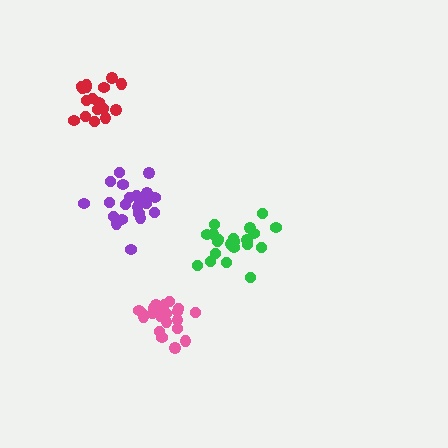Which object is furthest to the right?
The green cluster is rightmost.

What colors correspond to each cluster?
The clusters are colored: purple, green, pink, red.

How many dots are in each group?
Group 1: 21 dots, Group 2: 21 dots, Group 3: 21 dots, Group 4: 17 dots (80 total).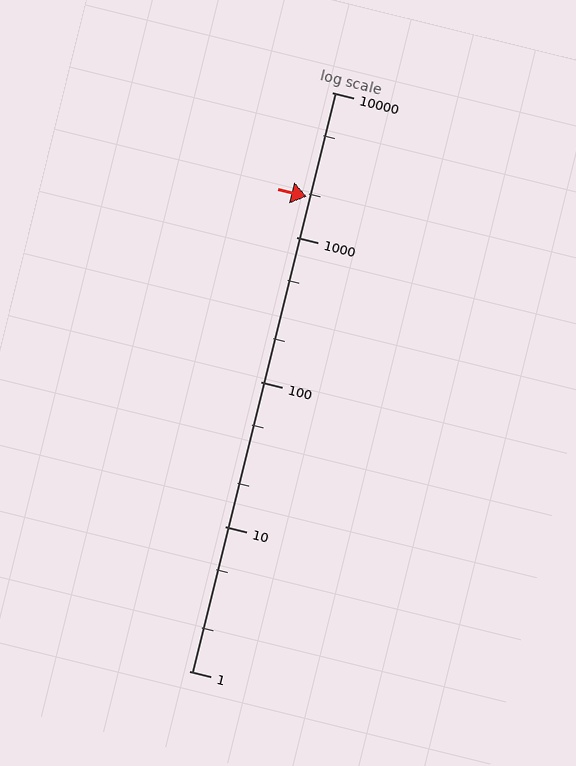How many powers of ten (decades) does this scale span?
The scale spans 4 decades, from 1 to 10000.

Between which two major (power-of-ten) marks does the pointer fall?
The pointer is between 1000 and 10000.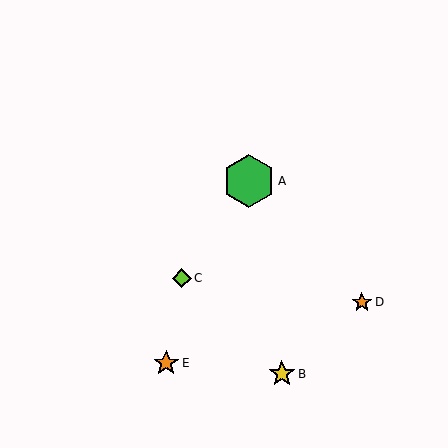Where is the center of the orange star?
The center of the orange star is at (362, 302).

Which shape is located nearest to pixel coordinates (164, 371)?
The orange star (labeled E) at (166, 363) is nearest to that location.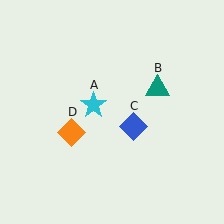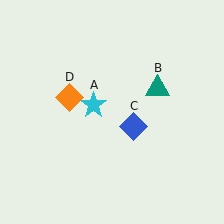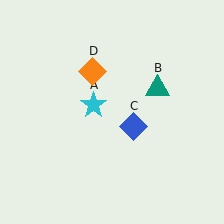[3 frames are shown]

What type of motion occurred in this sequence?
The orange diamond (object D) rotated clockwise around the center of the scene.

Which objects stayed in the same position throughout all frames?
Cyan star (object A) and teal triangle (object B) and blue diamond (object C) remained stationary.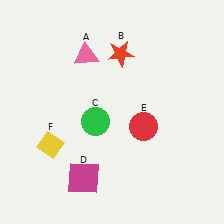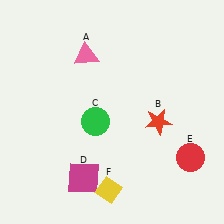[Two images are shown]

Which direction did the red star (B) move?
The red star (B) moved down.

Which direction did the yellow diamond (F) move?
The yellow diamond (F) moved right.